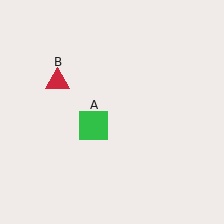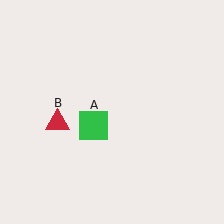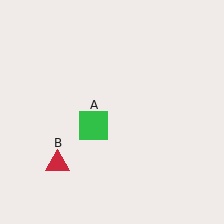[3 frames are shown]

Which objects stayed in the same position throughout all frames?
Green square (object A) remained stationary.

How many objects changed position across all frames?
1 object changed position: red triangle (object B).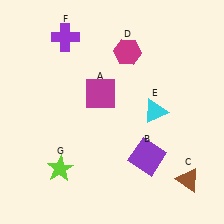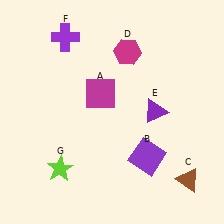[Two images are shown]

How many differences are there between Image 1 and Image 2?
There is 1 difference between the two images.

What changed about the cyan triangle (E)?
In Image 1, E is cyan. In Image 2, it changed to purple.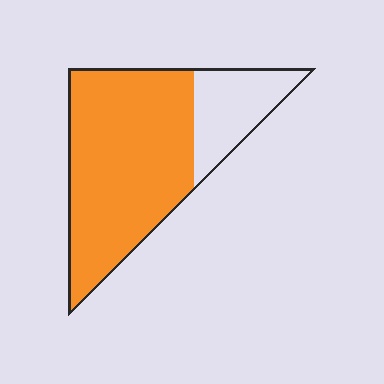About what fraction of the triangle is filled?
About three quarters (3/4).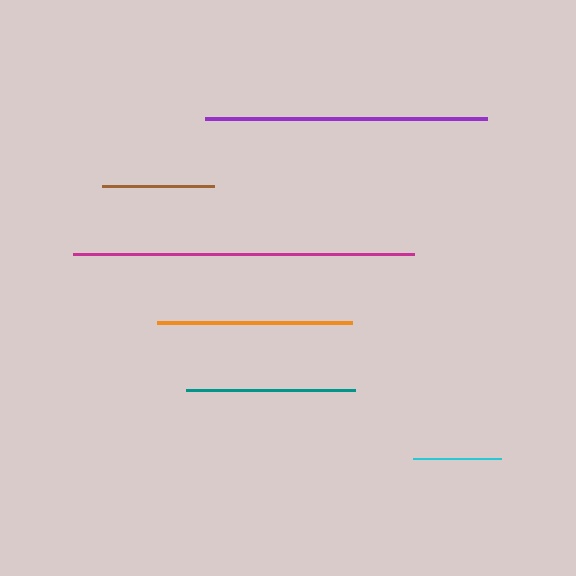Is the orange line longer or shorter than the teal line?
The orange line is longer than the teal line.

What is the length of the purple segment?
The purple segment is approximately 282 pixels long.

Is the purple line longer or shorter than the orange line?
The purple line is longer than the orange line.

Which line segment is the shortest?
The cyan line is the shortest at approximately 88 pixels.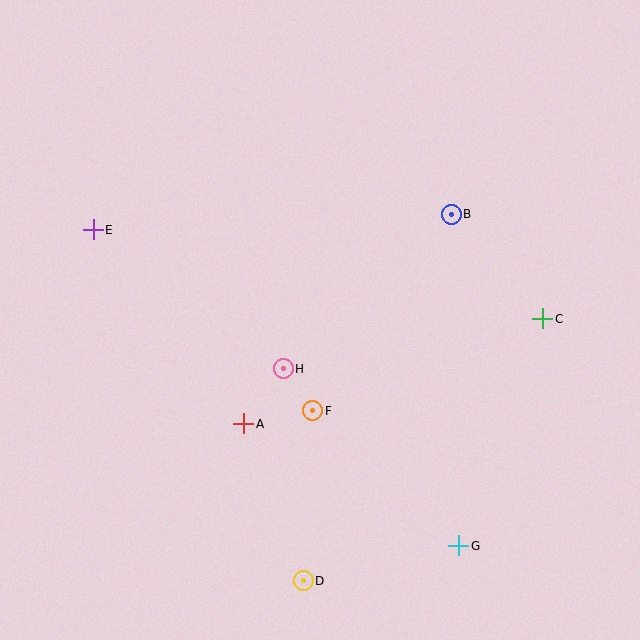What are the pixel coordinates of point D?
Point D is at (303, 581).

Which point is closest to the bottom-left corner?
Point D is closest to the bottom-left corner.